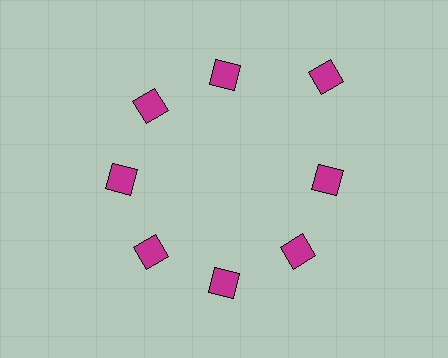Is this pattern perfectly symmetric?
No. The 8 magenta diamonds are arranged in a ring, but one element near the 2 o'clock position is pushed outward from the center, breaking the 8-fold rotational symmetry.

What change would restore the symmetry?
The symmetry would be restored by moving it inward, back onto the ring so that all 8 diamonds sit at equal angles and equal distance from the center.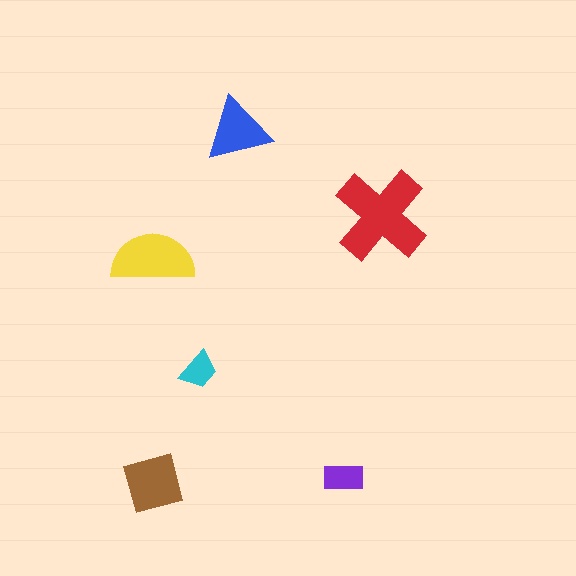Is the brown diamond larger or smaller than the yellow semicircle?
Smaller.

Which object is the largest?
The red cross.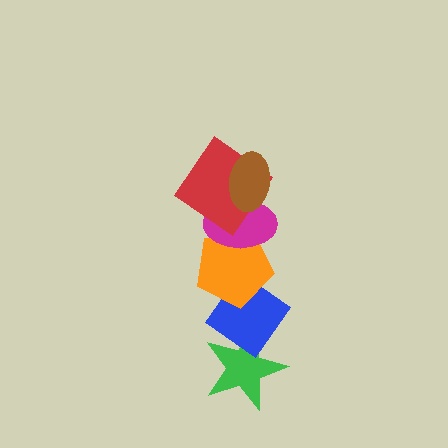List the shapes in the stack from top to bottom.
From top to bottom: the brown ellipse, the red diamond, the magenta ellipse, the orange pentagon, the blue diamond, the green star.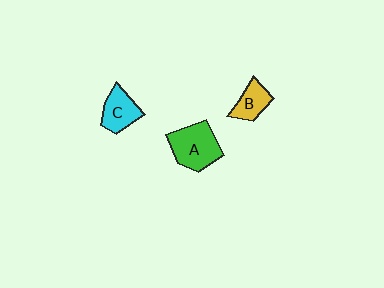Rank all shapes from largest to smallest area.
From largest to smallest: A (green), C (cyan), B (yellow).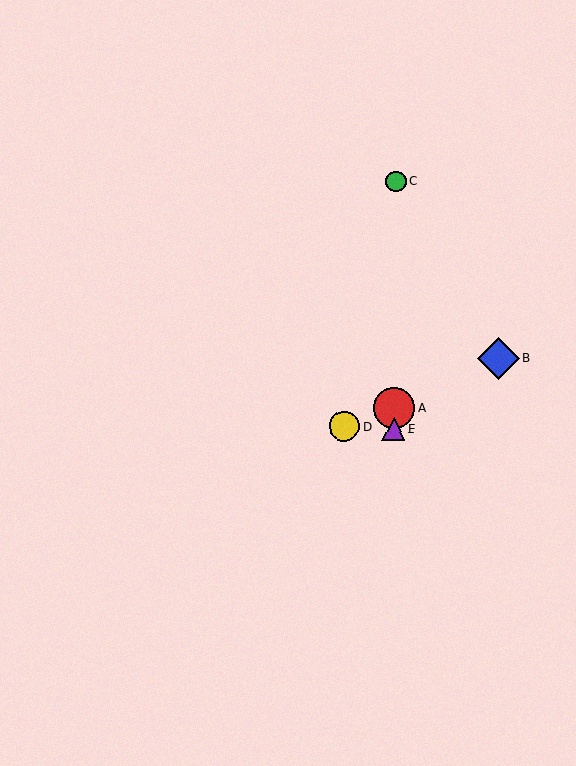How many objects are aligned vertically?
3 objects (A, C, E) are aligned vertically.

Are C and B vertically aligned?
No, C is at x≈396 and B is at x≈499.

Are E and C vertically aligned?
Yes, both are at x≈394.